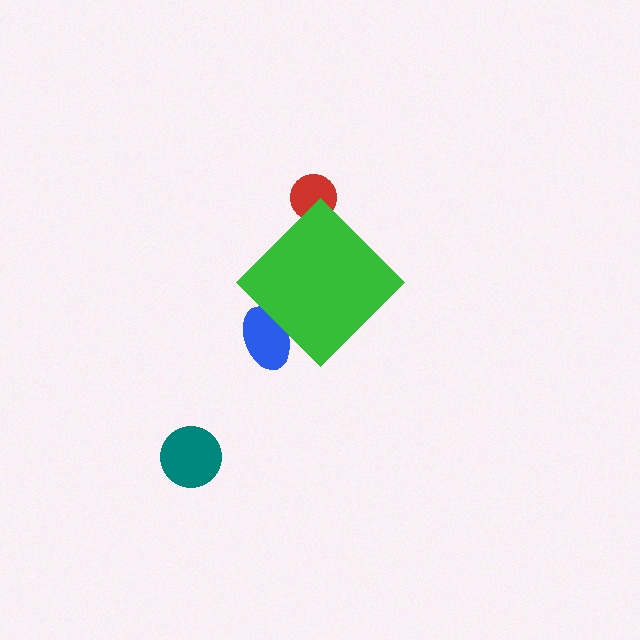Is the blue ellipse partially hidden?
Yes, the blue ellipse is partially hidden behind the green diamond.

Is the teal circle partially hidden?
No, the teal circle is fully visible.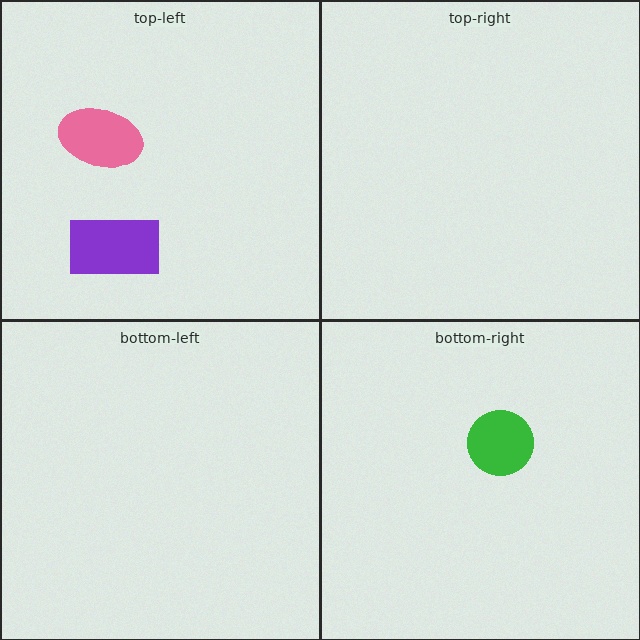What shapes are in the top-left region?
The purple rectangle, the pink ellipse.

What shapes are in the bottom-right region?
The green circle.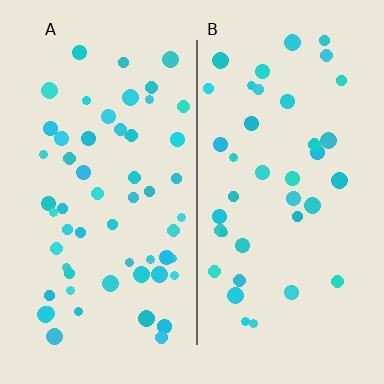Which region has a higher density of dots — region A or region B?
A (the left).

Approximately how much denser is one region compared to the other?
Approximately 1.4× — region A over region B.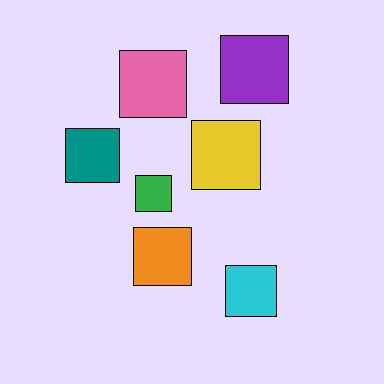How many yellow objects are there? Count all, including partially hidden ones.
There is 1 yellow object.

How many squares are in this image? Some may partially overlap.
There are 7 squares.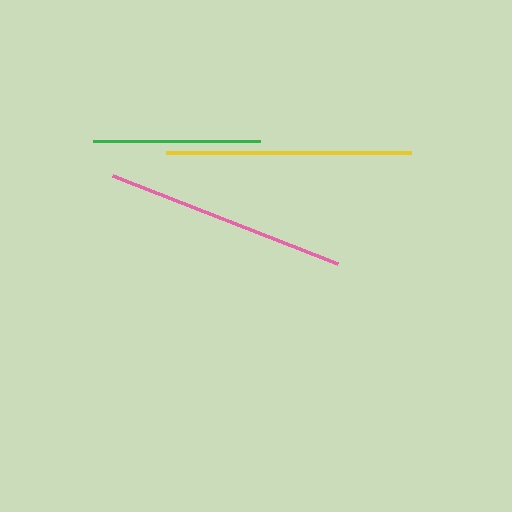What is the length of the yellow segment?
The yellow segment is approximately 245 pixels long.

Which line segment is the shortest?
The green line is the shortest at approximately 167 pixels.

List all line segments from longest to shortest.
From longest to shortest: yellow, pink, green.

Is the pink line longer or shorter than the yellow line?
The yellow line is longer than the pink line.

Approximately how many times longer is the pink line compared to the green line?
The pink line is approximately 1.4 times the length of the green line.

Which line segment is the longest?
The yellow line is the longest at approximately 245 pixels.